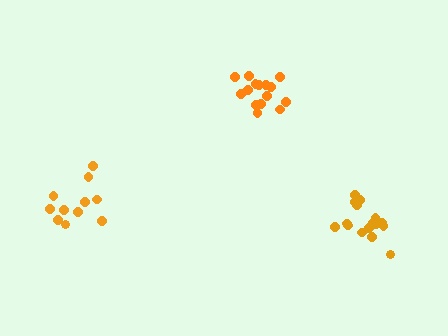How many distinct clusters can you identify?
There are 3 distinct clusters.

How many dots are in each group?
Group 1: 16 dots, Group 2: 15 dots, Group 3: 11 dots (42 total).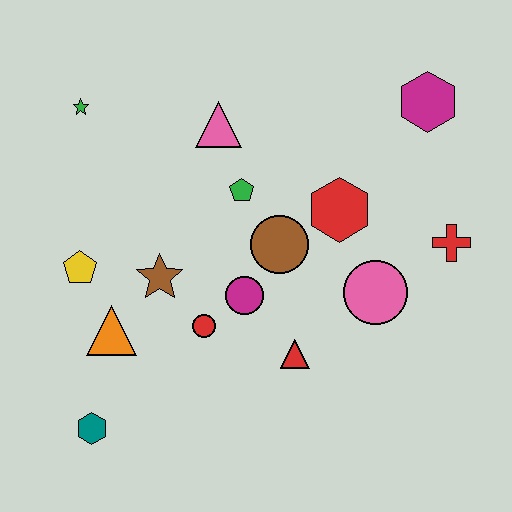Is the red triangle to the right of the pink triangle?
Yes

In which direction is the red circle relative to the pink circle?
The red circle is to the left of the pink circle.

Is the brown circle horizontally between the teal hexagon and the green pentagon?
No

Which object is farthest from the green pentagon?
The teal hexagon is farthest from the green pentagon.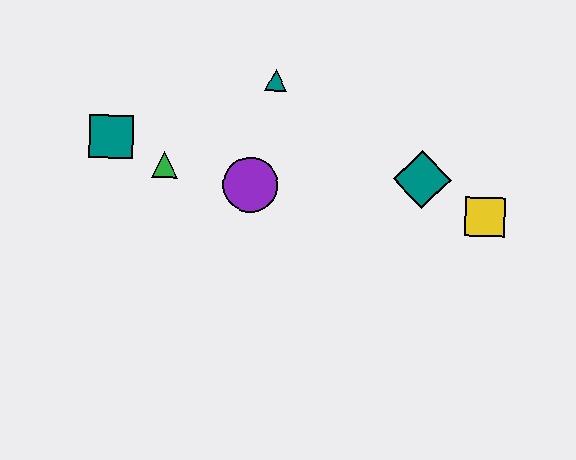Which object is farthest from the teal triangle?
The yellow square is farthest from the teal triangle.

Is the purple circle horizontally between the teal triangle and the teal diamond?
No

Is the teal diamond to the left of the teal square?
No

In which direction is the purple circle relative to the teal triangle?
The purple circle is below the teal triangle.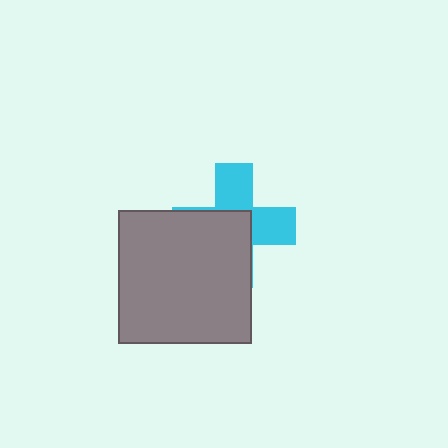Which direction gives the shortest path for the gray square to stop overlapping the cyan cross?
Moving toward the lower-left gives the shortest separation.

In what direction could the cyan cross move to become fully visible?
The cyan cross could move toward the upper-right. That would shift it out from behind the gray square entirely.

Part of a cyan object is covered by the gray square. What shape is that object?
It is a cross.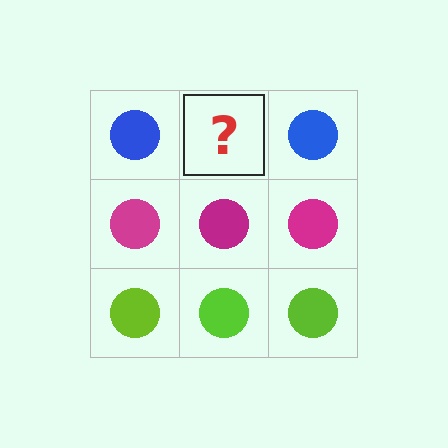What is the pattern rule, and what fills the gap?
The rule is that each row has a consistent color. The gap should be filled with a blue circle.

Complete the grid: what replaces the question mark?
The question mark should be replaced with a blue circle.